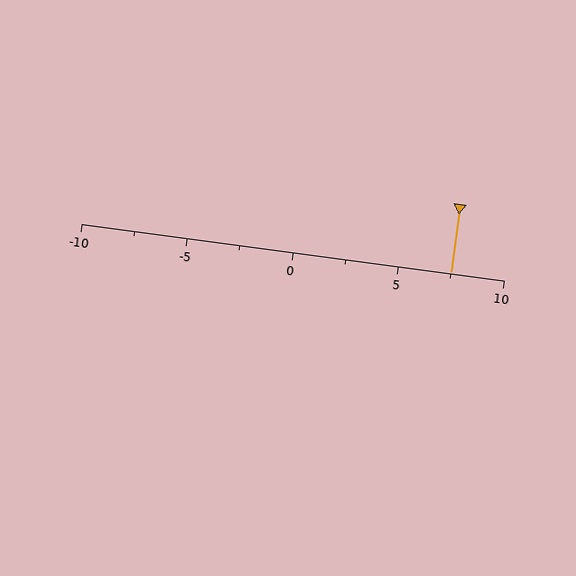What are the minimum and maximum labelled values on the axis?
The axis runs from -10 to 10.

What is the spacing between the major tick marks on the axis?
The major ticks are spaced 5 apart.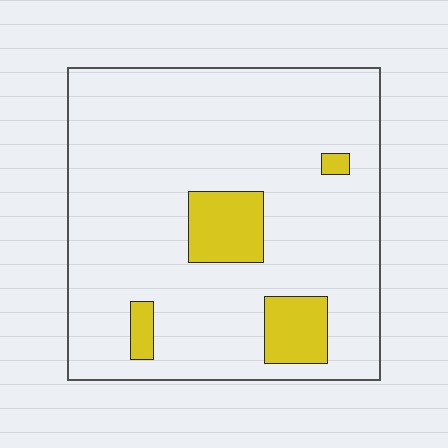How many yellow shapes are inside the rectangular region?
4.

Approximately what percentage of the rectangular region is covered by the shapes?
Approximately 10%.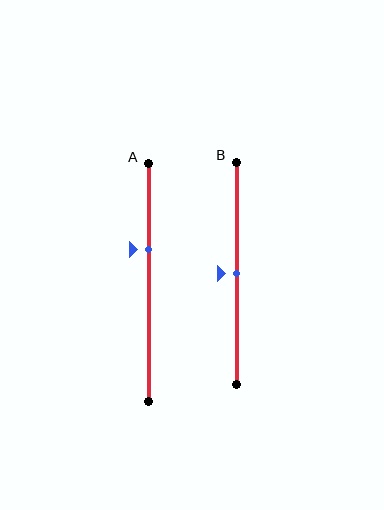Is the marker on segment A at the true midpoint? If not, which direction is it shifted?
No, the marker on segment A is shifted upward by about 14% of the segment length.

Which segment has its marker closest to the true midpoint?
Segment B has its marker closest to the true midpoint.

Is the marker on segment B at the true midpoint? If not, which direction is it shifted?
Yes, the marker on segment B is at the true midpoint.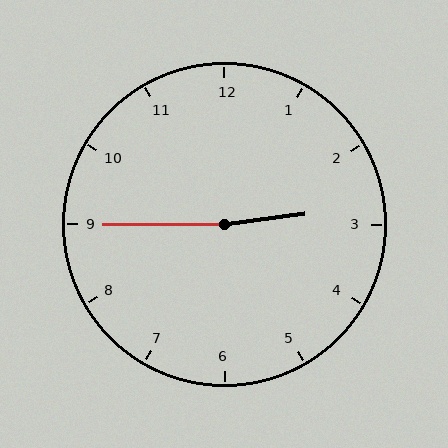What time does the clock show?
2:45.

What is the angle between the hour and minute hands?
Approximately 172 degrees.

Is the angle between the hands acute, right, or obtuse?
It is obtuse.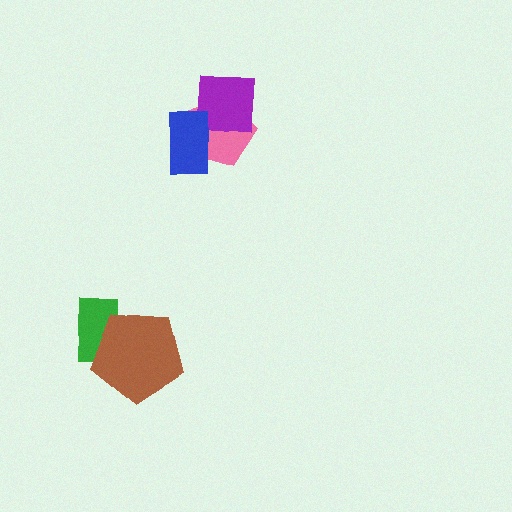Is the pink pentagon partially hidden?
Yes, it is partially covered by another shape.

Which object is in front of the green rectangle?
The brown pentagon is in front of the green rectangle.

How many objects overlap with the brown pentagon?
1 object overlaps with the brown pentagon.